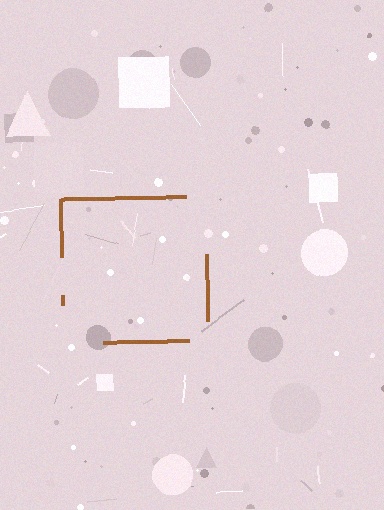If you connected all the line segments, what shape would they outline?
They would outline a square.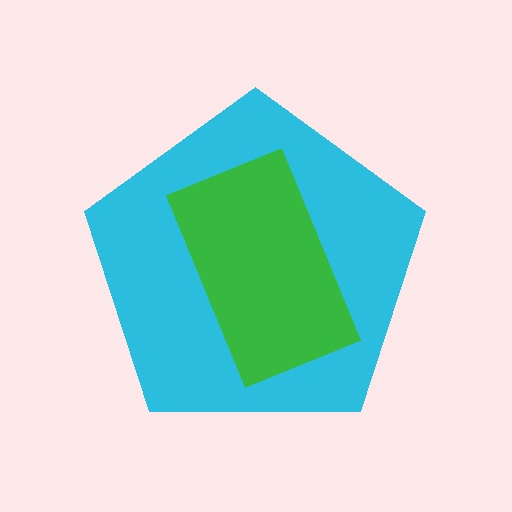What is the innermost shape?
The green rectangle.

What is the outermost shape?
The cyan pentagon.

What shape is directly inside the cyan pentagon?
The green rectangle.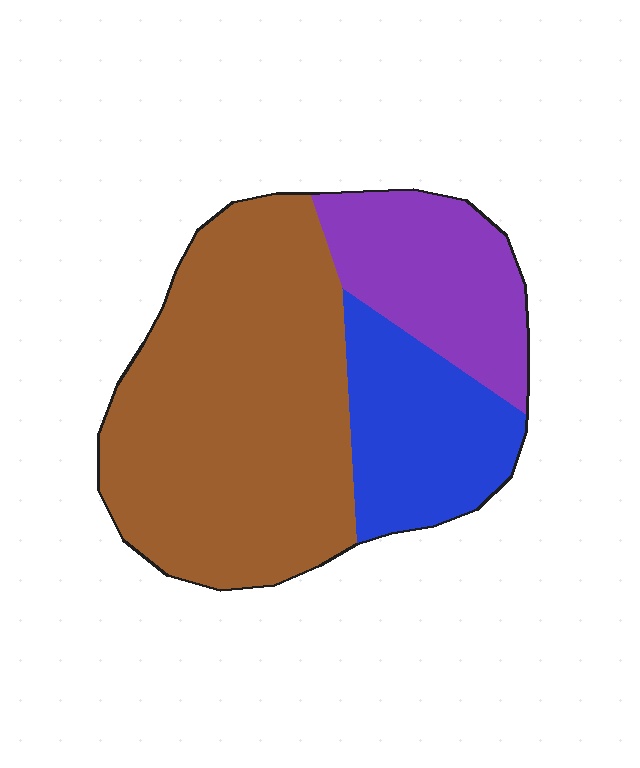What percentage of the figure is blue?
Blue takes up about one fifth (1/5) of the figure.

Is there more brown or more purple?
Brown.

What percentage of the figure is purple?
Purple takes up about one fifth (1/5) of the figure.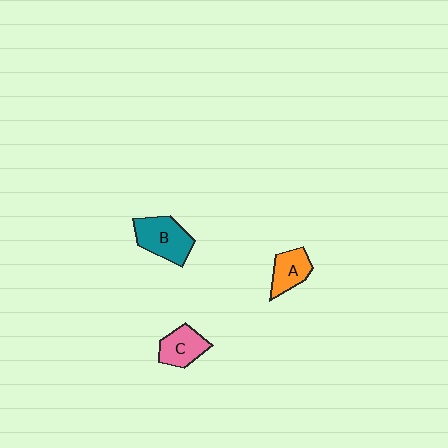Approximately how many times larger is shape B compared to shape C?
Approximately 1.4 times.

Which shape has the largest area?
Shape B (teal).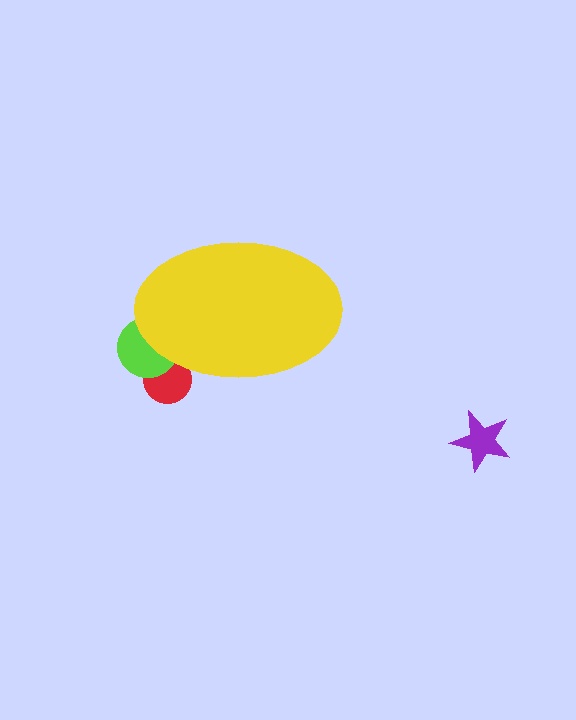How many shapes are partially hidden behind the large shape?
2 shapes are partially hidden.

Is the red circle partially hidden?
Yes, the red circle is partially hidden behind the yellow ellipse.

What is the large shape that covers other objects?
A yellow ellipse.